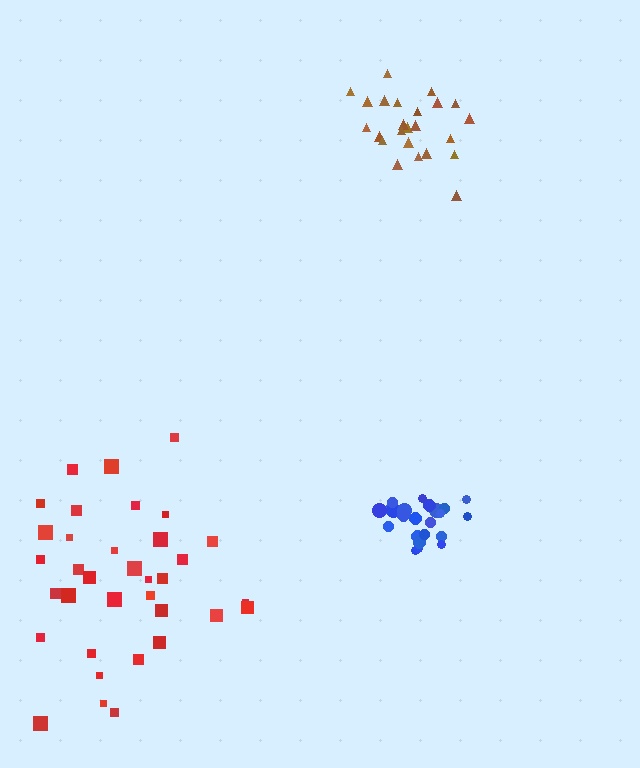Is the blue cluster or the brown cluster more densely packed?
Blue.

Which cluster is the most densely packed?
Blue.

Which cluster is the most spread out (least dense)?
Red.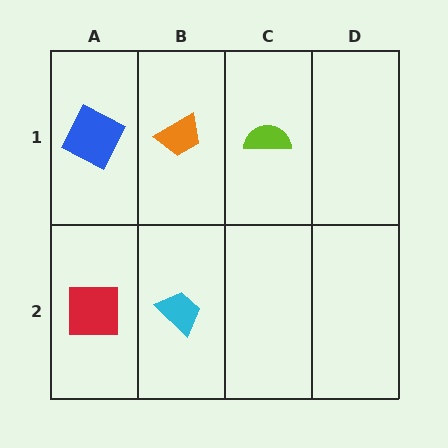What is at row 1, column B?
An orange trapezoid.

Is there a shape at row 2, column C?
No, that cell is empty.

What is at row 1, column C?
A lime semicircle.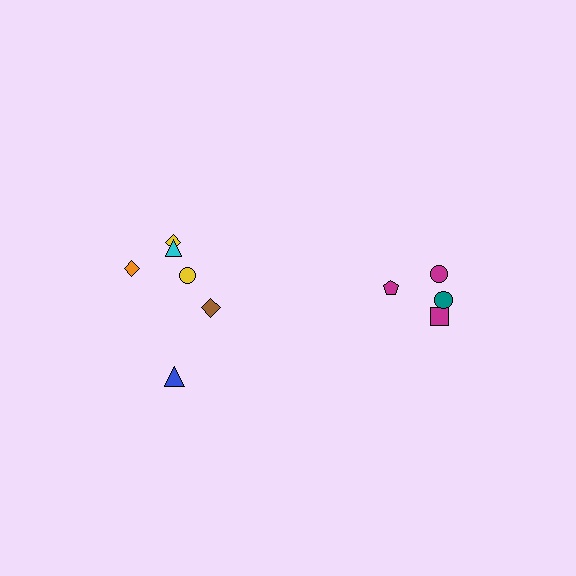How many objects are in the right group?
There are 4 objects.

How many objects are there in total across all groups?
There are 10 objects.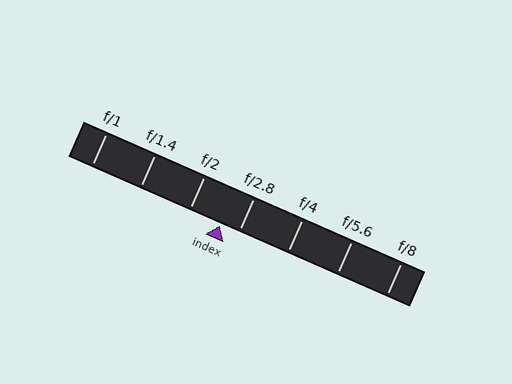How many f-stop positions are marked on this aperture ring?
There are 7 f-stop positions marked.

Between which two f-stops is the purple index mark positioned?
The index mark is between f/2 and f/2.8.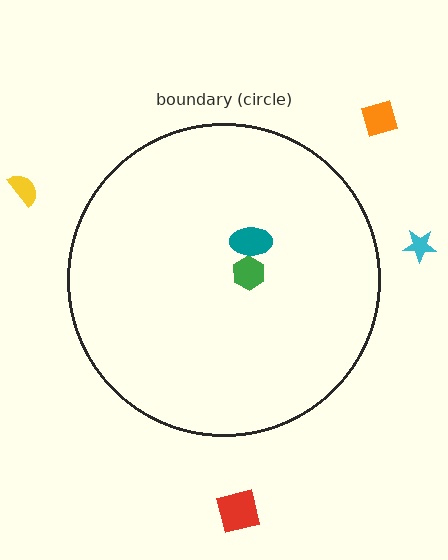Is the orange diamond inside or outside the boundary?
Outside.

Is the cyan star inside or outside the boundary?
Outside.